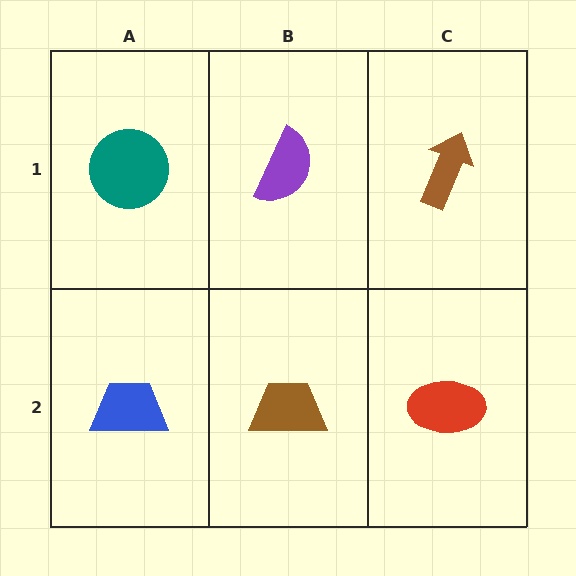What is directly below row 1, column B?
A brown trapezoid.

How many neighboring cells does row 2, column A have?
2.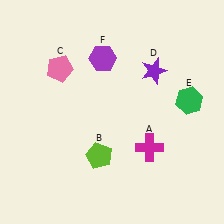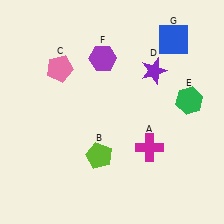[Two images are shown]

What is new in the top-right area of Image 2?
A blue square (G) was added in the top-right area of Image 2.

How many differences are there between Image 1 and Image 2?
There is 1 difference between the two images.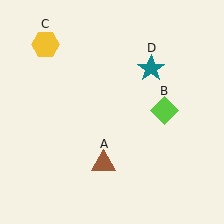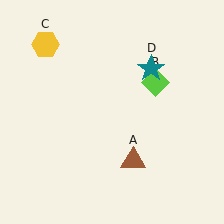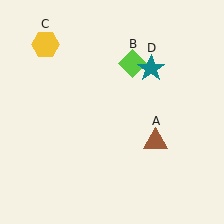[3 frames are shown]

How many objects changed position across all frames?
2 objects changed position: brown triangle (object A), lime diamond (object B).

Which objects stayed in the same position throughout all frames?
Yellow hexagon (object C) and teal star (object D) remained stationary.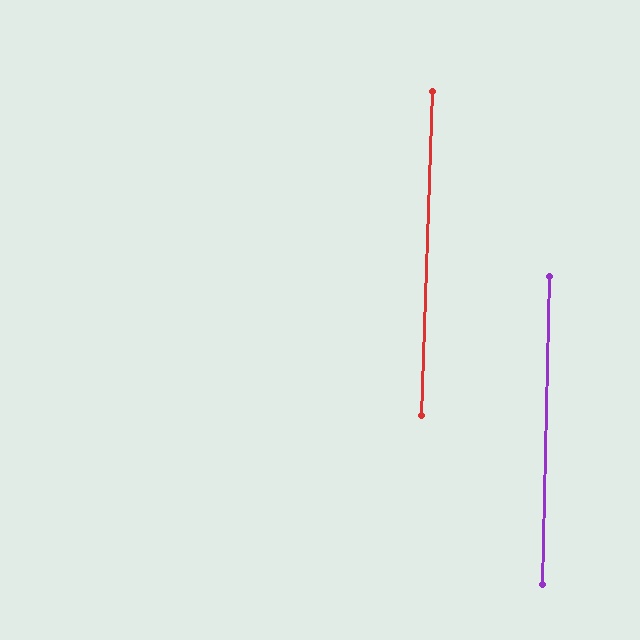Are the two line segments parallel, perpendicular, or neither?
Parallel — their directions differ by only 0.6°.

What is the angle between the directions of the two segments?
Approximately 1 degree.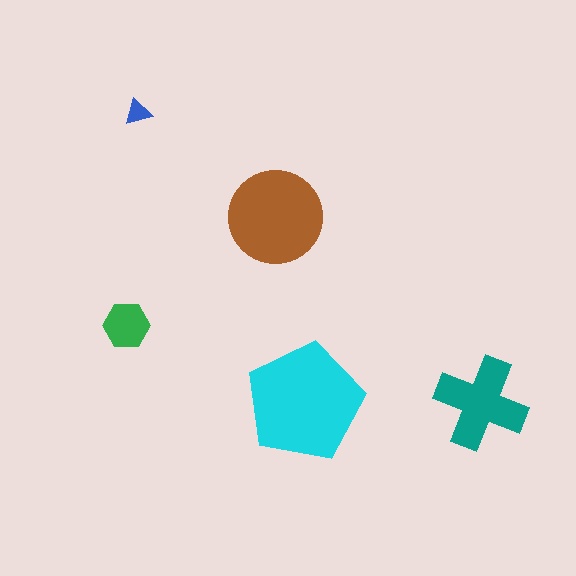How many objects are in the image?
There are 5 objects in the image.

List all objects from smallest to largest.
The blue triangle, the green hexagon, the teal cross, the brown circle, the cyan pentagon.